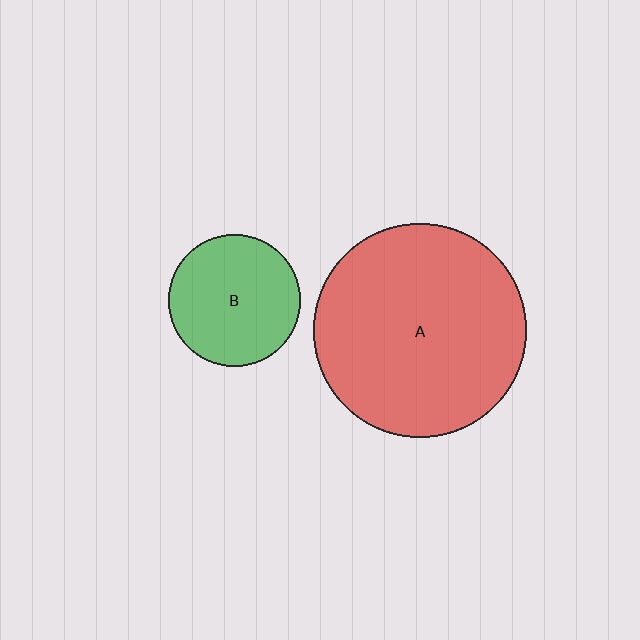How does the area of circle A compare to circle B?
Approximately 2.6 times.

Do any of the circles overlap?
No, none of the circles overlap.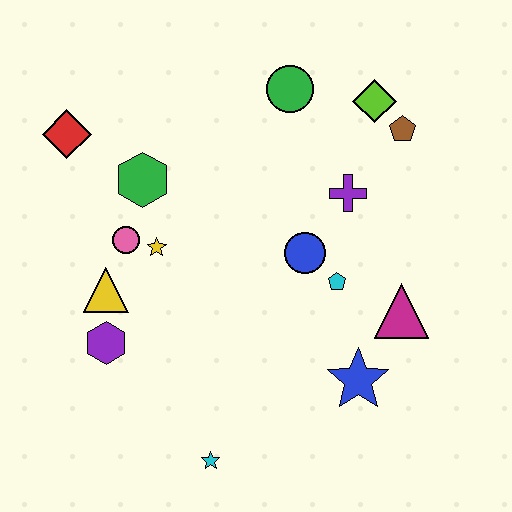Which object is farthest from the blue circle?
The red diamond is farthest from the blue circle.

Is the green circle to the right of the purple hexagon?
Yes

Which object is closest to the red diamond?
The green hexagon is closest to the red diamond.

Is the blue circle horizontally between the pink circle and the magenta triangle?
Yes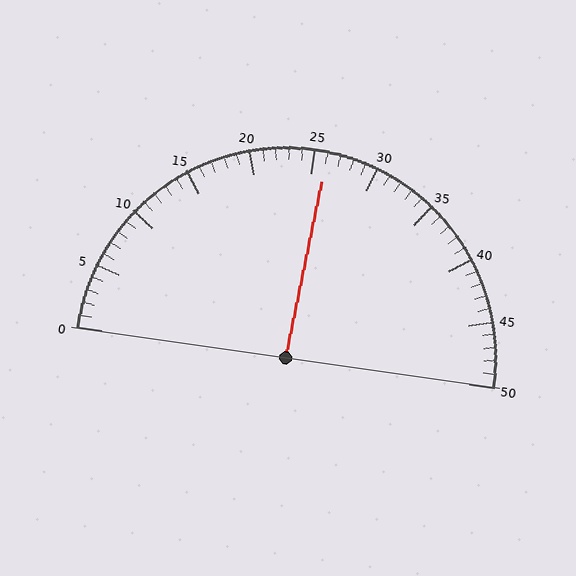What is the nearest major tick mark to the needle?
The nearest major tick mark is 25.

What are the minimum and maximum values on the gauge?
The gauge ranges from 0 to 50.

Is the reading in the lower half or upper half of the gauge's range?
The reading is in the upper half of the range (0 to 50).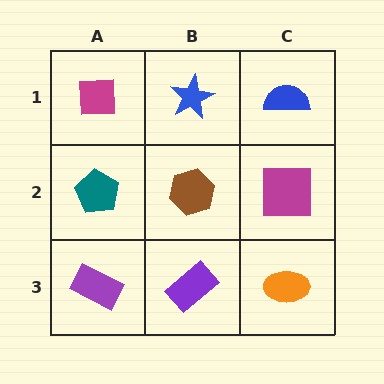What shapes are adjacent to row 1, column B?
A brown hexagon (row 2, column B), a magenta square (row 1, column A), a blue semicircle (row 1, column C).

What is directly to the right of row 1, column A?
A blue star.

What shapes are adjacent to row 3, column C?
A magenta square (row 2, column C), a purple rectangle (row 3, column B).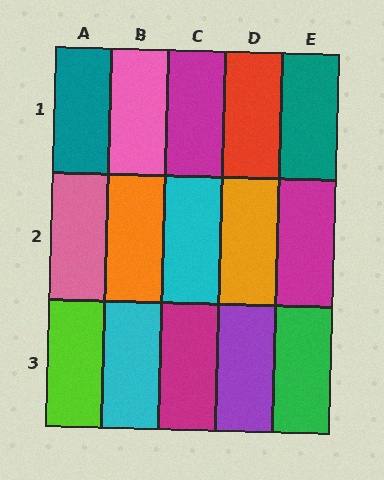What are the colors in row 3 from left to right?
Lime, cyan, magenta, purple, green.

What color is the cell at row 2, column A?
Pink.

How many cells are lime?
1 cell is lime.